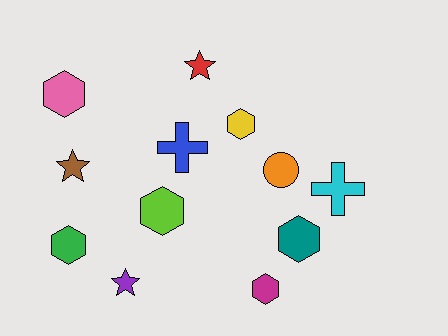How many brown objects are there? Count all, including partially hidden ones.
There is 1 brown object.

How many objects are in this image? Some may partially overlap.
There are 12 objects.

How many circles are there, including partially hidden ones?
There is 1 circle.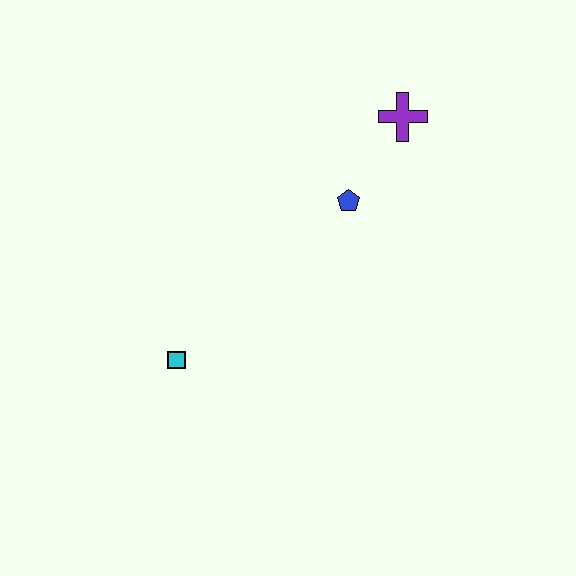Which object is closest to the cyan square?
The blue pentagon is closest to the cyan square.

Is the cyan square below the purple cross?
Yes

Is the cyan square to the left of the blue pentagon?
Yes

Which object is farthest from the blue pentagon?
The cyan square is farthest from the blue pentagon.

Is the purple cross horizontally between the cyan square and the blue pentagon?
No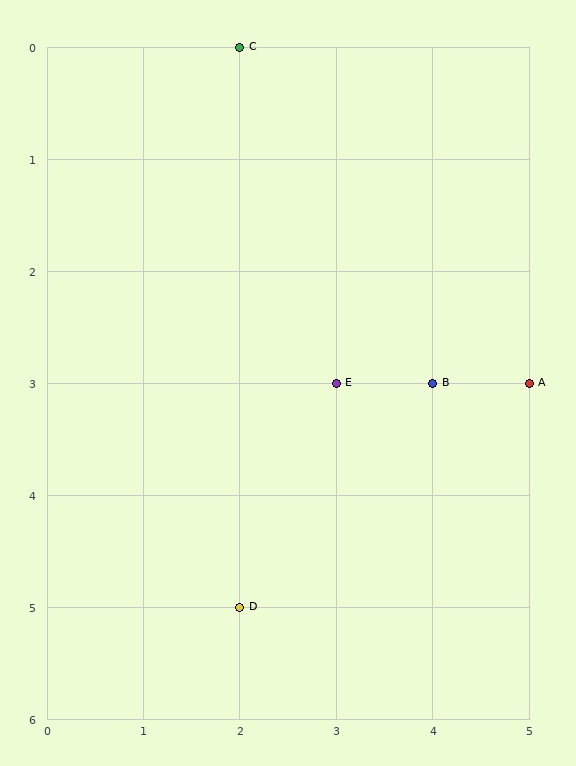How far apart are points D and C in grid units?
Points D and C are 5 rows apart.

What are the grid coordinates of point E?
Point E is at grid coordinates (3, 3).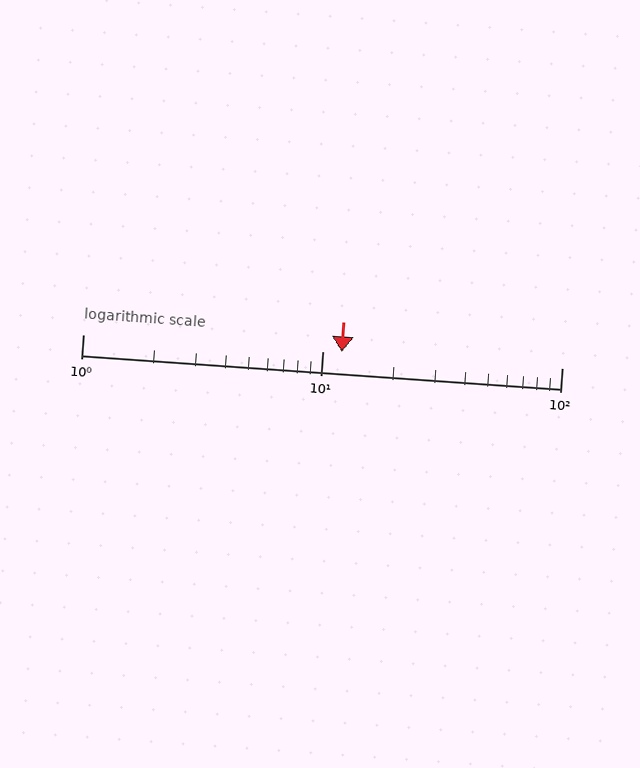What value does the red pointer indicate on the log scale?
The pointer indicates approximately 12.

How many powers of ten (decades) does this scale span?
The scale spans 2 decades, from 1 to 100.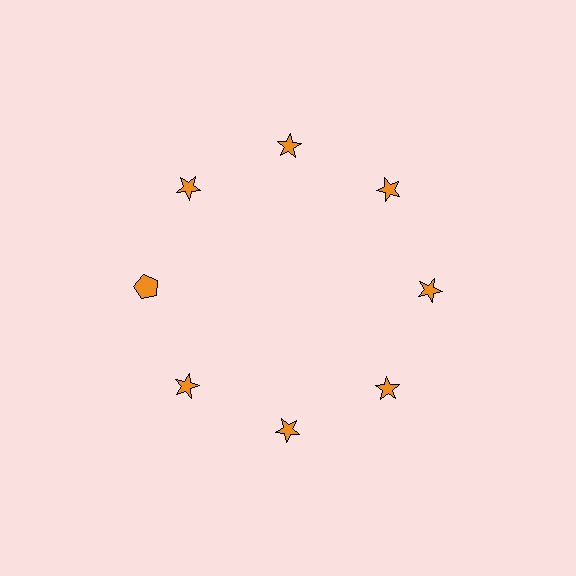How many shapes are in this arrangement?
There are 8 shapes arranged in a ring pattern.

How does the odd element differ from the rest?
It has a different shape: pentagon instead of star.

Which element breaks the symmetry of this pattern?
The orange pentagon at roughly the 9 o'clock position breaks the symmetry. All other shapes are orange stars.